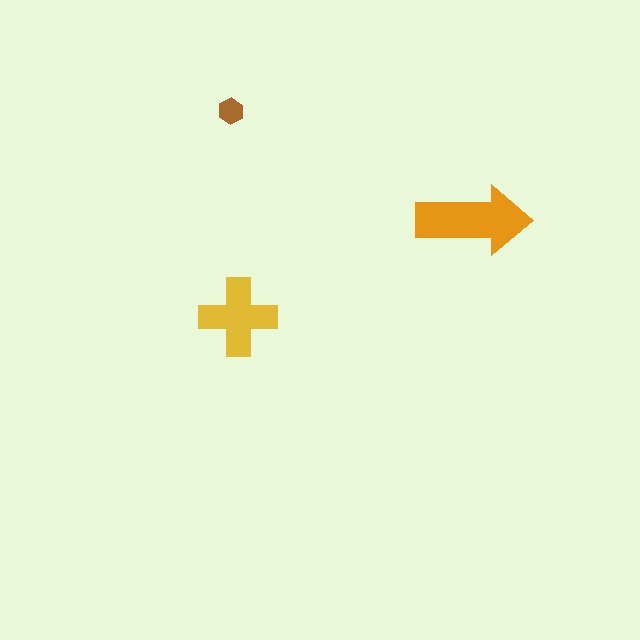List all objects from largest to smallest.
The orange arrow, the yellow cross, the brown hexagon.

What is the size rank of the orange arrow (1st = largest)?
1st.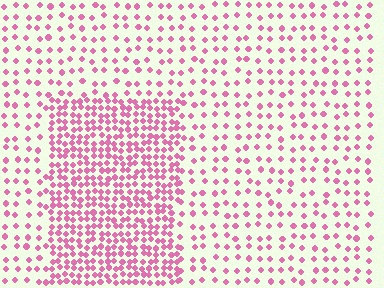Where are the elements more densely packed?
The elements are more densely packed inside the rectangle boundary.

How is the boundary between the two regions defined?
The boundary is defined by a change in element density (approximately 2.5x ratio). All elements are the same color, size, and shape.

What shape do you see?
I see a rectangle.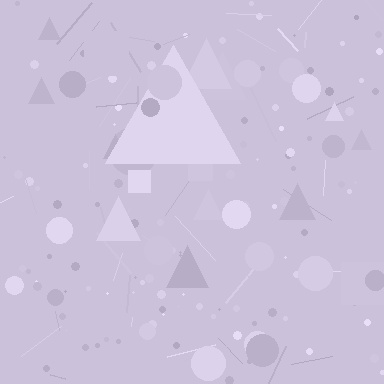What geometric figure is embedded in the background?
A triangle is embedded in the background.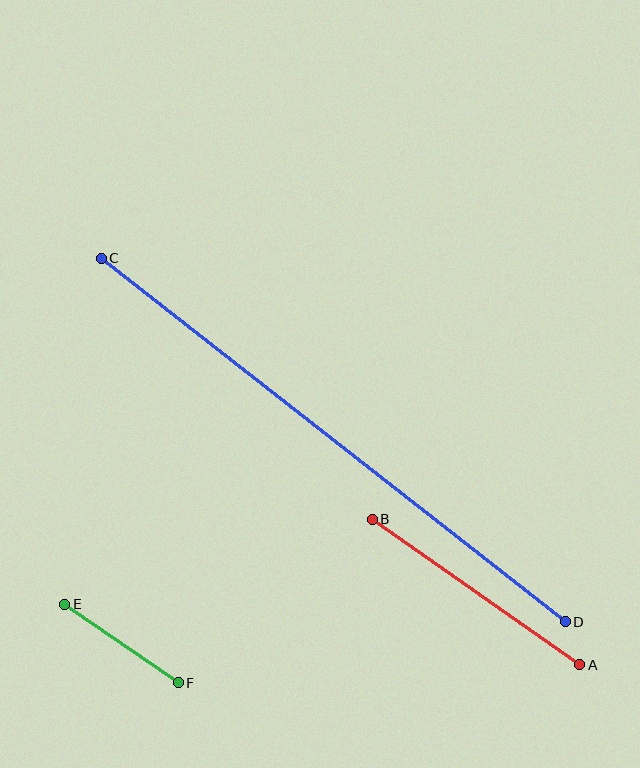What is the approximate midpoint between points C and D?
The midpoint is at approximately (333, 440) pixels.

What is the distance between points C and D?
The distance is approximately 590 pixels.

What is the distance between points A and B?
The distance is approximately 254 pixels.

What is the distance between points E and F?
The distance is approximately 138 pixels.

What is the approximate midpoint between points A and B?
The midpoint is at approximately (476, 592) pixels.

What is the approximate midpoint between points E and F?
The midpoint is at approximately (121, 643) pixels.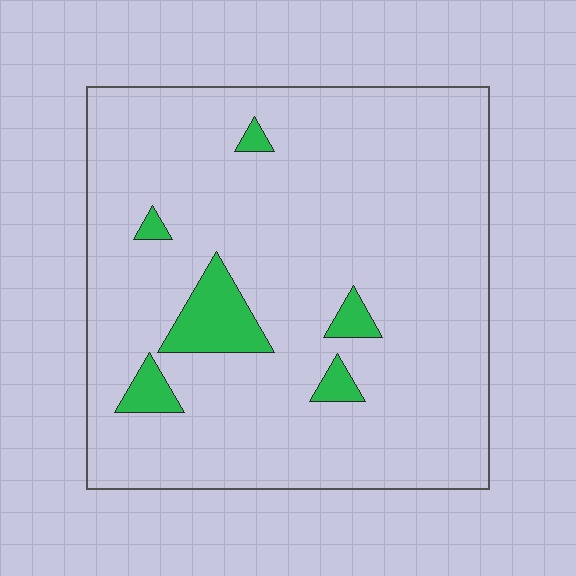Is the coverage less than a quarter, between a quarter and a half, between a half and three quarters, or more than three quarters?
Less than a quarter.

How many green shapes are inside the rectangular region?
6.